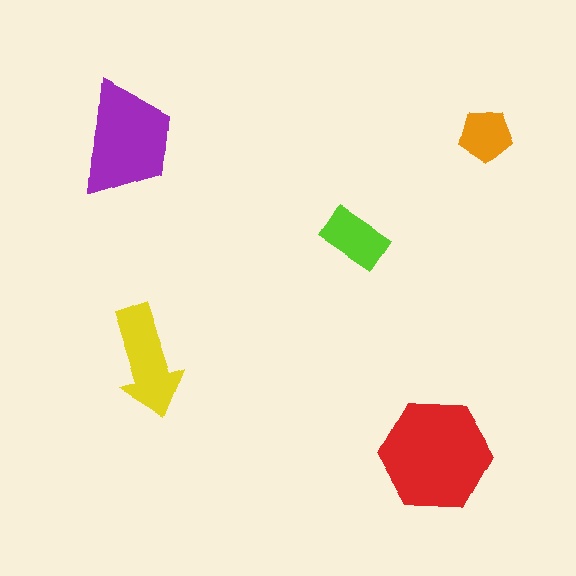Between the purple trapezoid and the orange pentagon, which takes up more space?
The purple trapezoid.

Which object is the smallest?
The orange pentagon.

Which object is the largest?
The red hexagon.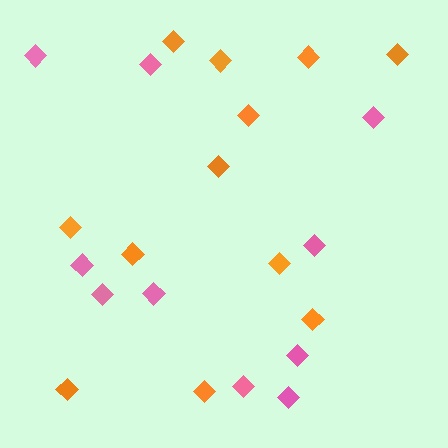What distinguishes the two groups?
There are 2 groups: one group of pink diamonds (10) and one group of orange diamonds (12).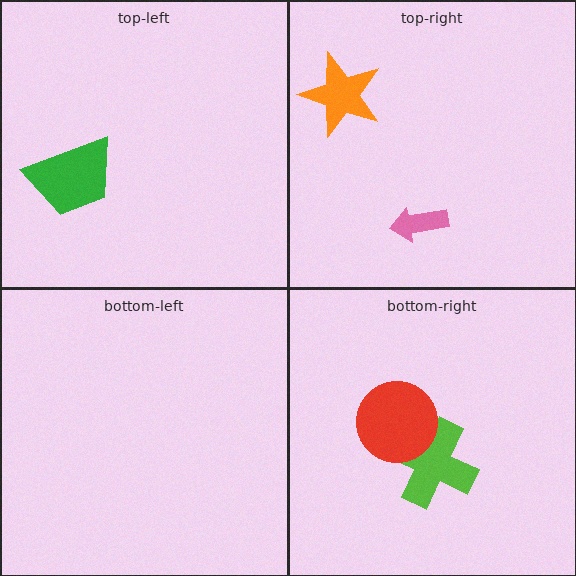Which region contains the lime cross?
The bottom-right region.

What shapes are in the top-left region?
The green trapezoid.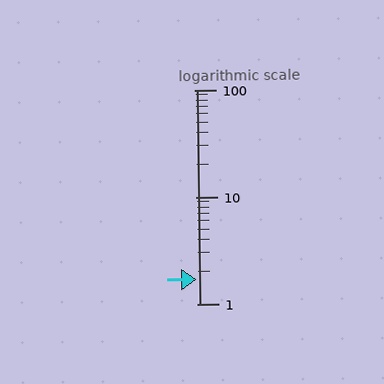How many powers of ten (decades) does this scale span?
The scale spans 2 decades, from 1 to 100.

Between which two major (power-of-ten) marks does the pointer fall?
The pointer is between 1 and 10.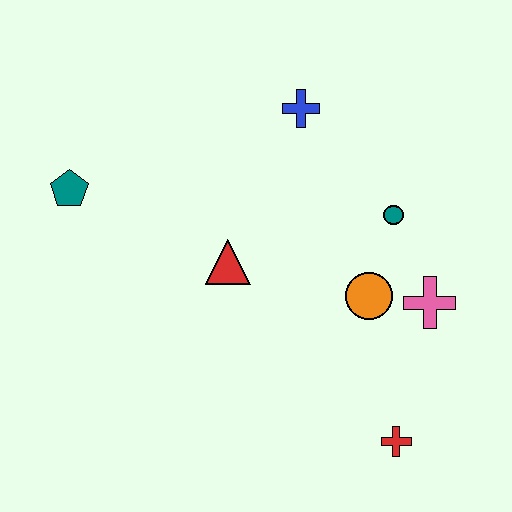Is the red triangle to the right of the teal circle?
No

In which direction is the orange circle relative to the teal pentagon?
The orange circle is to the right of the teal pentagon.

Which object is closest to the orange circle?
The pink cross is closest to the orange circle.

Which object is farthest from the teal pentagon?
The red cross is farthest from the teal pentagon.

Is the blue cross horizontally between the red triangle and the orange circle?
Yes